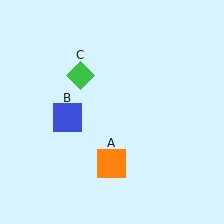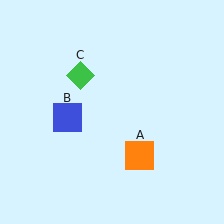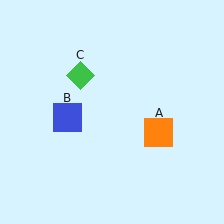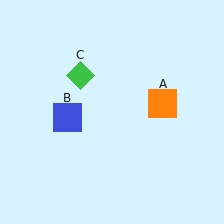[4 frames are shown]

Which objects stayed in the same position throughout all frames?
Blue square (object B) and green diamond (object C) remained stationary.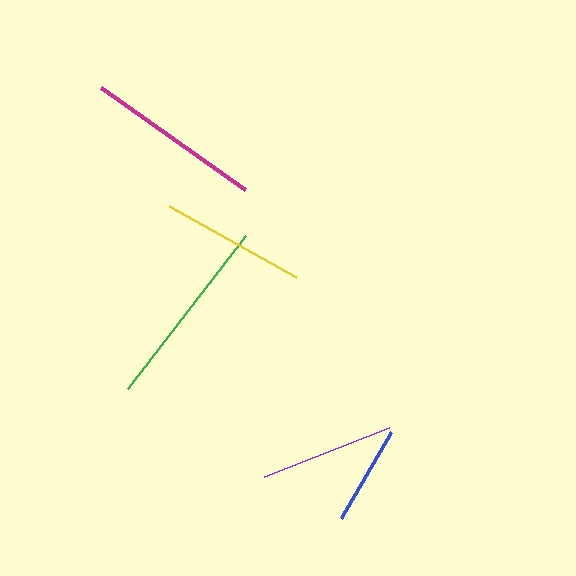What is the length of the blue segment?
The blue segment is approximately 99 pixels long.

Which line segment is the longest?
The green line is the longest at approximately 193 pixels.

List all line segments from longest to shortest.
From longest to shortest: green, magenta, yellow, purple, blue.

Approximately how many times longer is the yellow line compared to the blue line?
The yellow line is approximately 1.5 times the length of the blue line.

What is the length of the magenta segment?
The magenta segment is approximately 176 pixels long.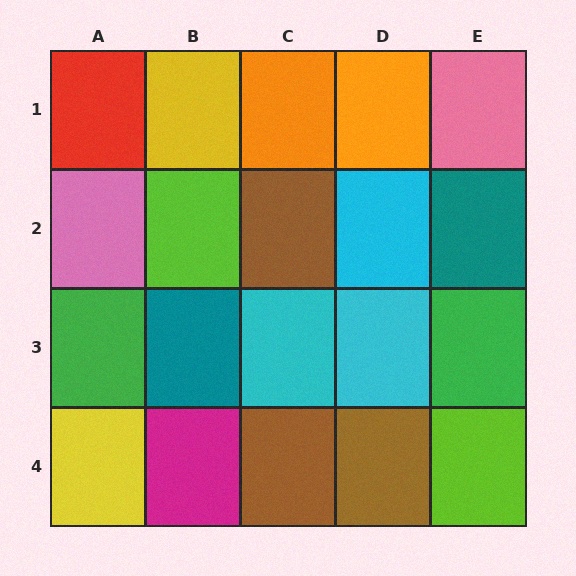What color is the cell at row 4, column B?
Magenta.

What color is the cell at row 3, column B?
Teal.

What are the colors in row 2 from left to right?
Pink, lime, brown, cyan, teal.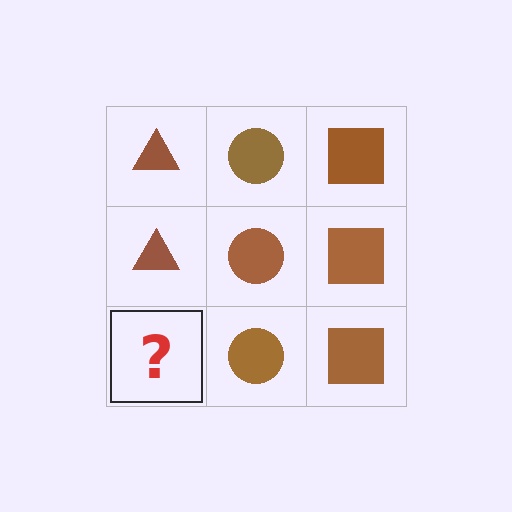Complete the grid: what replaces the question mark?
The question mark should be replaced with a brown triangle.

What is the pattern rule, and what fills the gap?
The rule is that each column has a consistent shape. The gap should be filled with a brown triangle.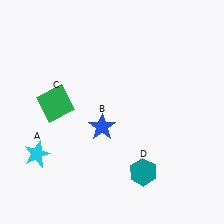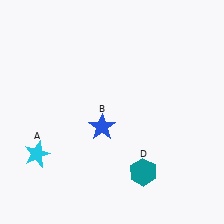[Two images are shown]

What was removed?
The green square (C) was removed in Image 2.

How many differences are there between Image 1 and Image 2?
There is 1 difference between the two images.